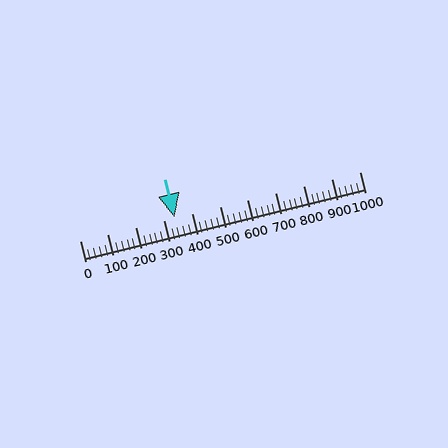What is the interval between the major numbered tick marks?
The major tick marks are spaced 100 units apart.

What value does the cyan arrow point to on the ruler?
The cyan arrow points to approximately 340.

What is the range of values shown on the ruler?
The ruler shows values from 0 to 1000.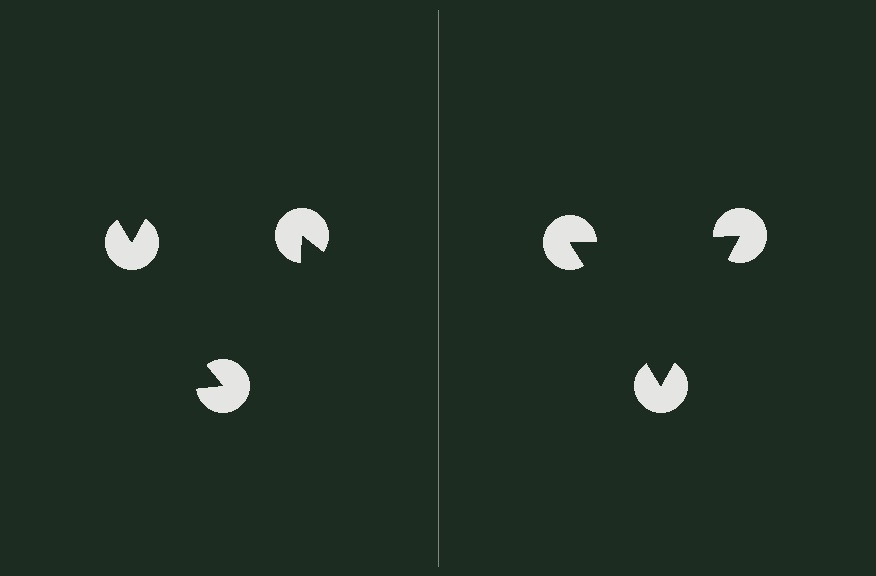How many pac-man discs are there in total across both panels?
6 — 3 on each side.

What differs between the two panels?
The pac-man discs are positioned identically on both sides; only the wedge orientations differ. On the right they align to a triangle; on the left they are misaligned.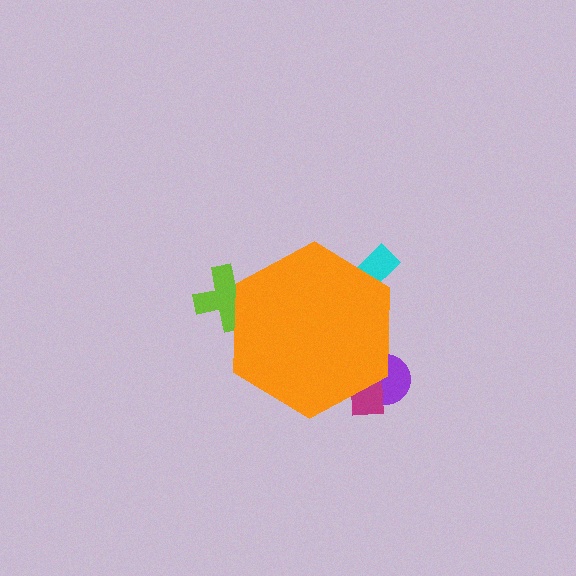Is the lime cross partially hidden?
Yes, the lime cross is partially hidden behind the orange hexagon.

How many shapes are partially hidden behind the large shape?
4 shapes are partially hidden.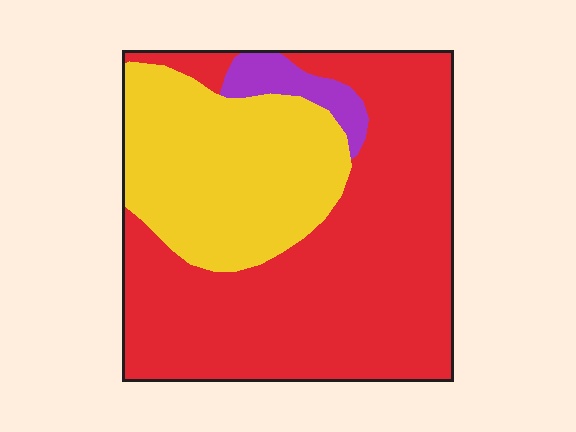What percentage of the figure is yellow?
Yellow covers roughly 30% of the figure.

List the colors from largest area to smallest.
From largest to smallest: red, yellow, purple.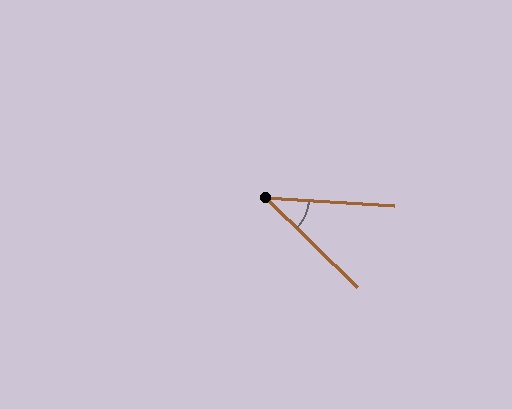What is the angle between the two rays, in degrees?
Approximately 41 degrees.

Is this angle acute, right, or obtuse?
It is acute.